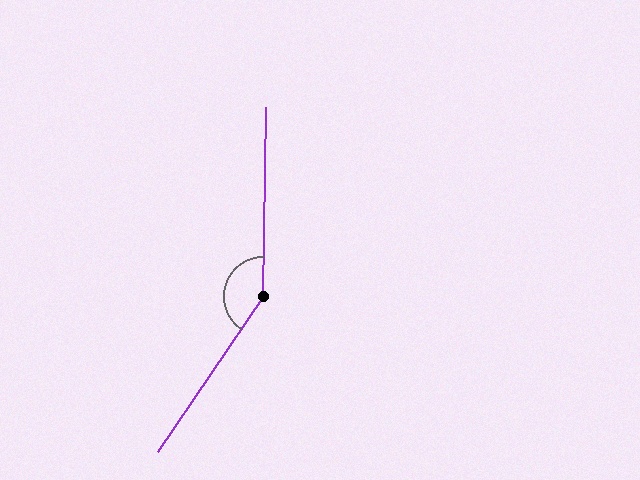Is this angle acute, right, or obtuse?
It is obtuse.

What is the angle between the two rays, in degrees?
Approximately 147 degrees.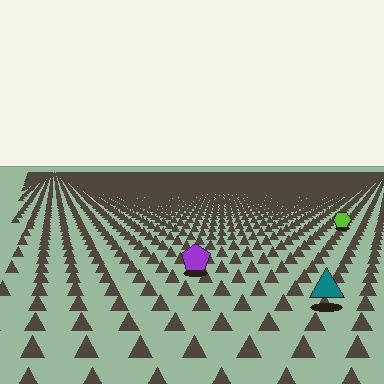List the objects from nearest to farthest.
From nearest to farthest: the teal triangle, the purple pentagon, the lime hexagon.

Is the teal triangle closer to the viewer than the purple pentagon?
Yes. The teal triangle is closer — you can tell from the texture gradient: the ground texture is coarser near it.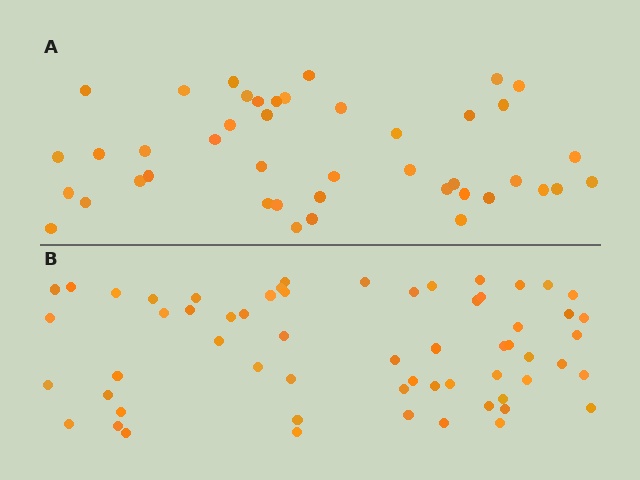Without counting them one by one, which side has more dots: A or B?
Region B (the bottom region) has more dots.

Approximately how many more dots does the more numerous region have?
Region B has approximately 15 more dots than region A.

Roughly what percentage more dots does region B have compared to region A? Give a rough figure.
About 40% more.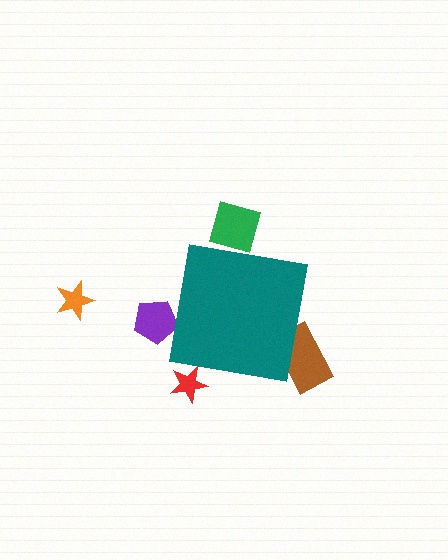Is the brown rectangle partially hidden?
Yes, the brown rectangle is partially hidden behind the teal square.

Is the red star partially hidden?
Yes, the red star is partially hidden behind the teal square.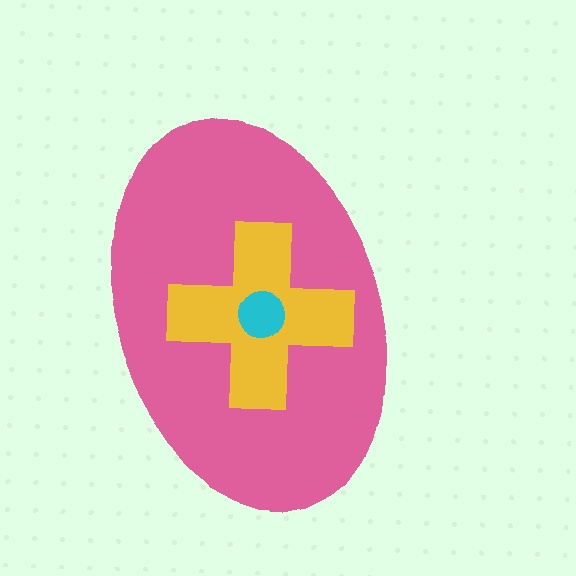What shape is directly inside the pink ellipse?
The yellow cross.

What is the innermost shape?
The cyan circle.